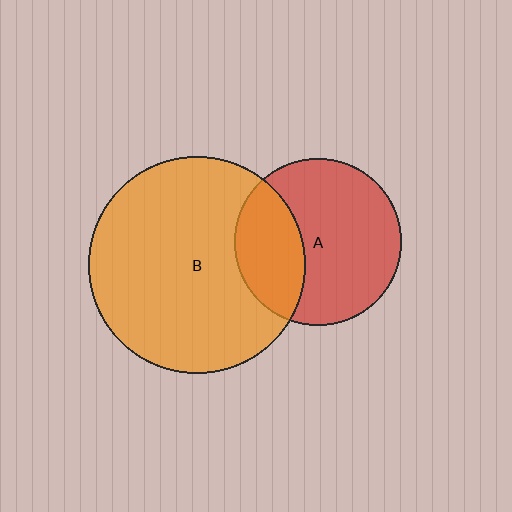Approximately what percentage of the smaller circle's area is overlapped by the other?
Approximately 30%.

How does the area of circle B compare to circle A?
Approximately 1.7 times.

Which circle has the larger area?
Circle B (orange).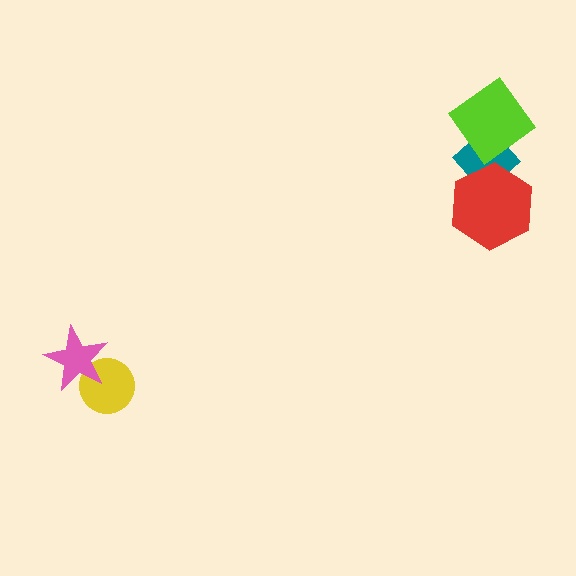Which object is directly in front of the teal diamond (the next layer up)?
The red hexagon is directly in front of the teal diamond.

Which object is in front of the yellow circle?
The pink star is in front of the yellow circle.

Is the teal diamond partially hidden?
Yes, it is partially covered by another shape.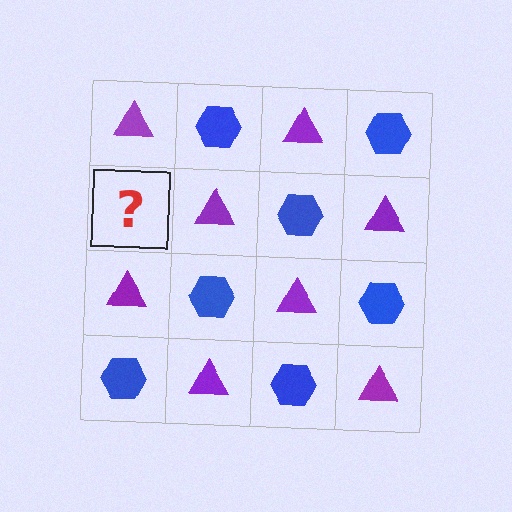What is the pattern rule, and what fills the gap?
The rule is that it alternates purple triangle and blue hexagon in a checkerboard pattern. The gap should be filled with a blue hexagon.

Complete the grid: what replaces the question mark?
The question mark should be replaced with a blue hexagon.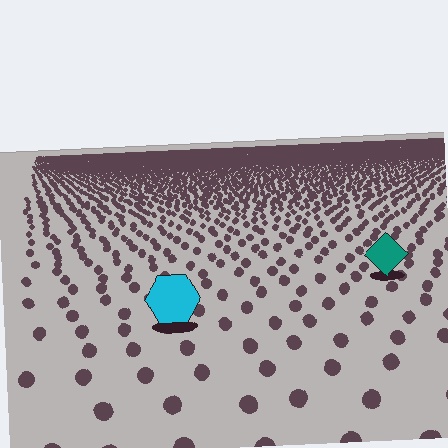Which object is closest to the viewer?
The cyan hexagon is closest. The texture marks near it are larger and more spread out.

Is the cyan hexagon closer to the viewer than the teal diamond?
Yes. The cyan hexagon is closer — you can tell from the texture gradient: the ground texture is coarser near it.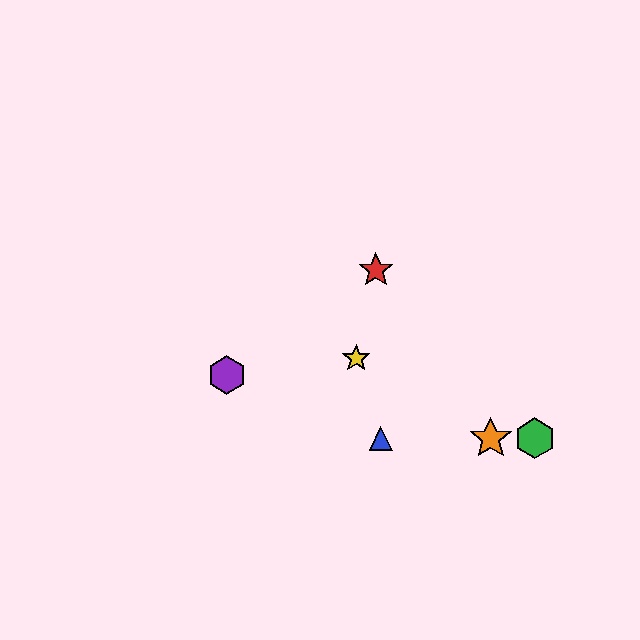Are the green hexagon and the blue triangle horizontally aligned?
Yes, both are at y≈438.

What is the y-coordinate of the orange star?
The orange star is at y≈438.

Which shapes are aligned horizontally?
The blue triangle, the green hexagon, the orange star are aligned horizontally.